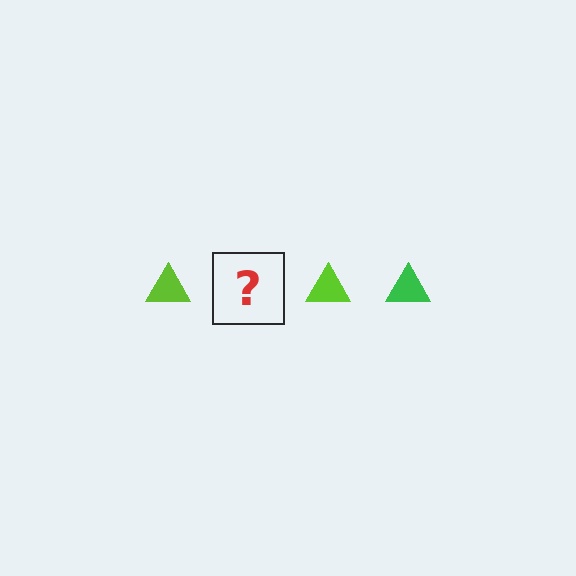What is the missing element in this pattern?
The missing element is a green triangle.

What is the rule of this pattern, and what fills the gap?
The rule is that the pattern cycles through lime, green triangles. The gap should be filled with a green triangle.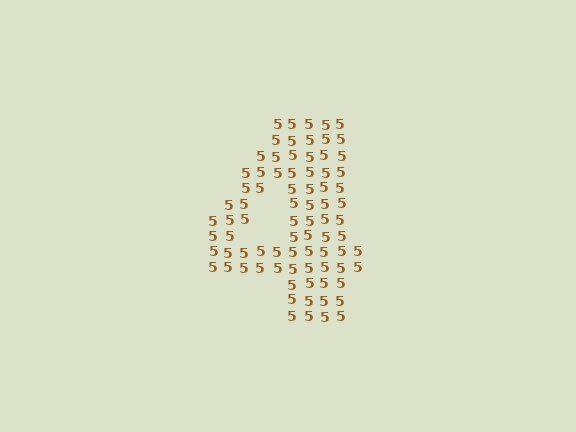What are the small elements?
The small elements are digit 5's.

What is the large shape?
The large shape is the digit 4.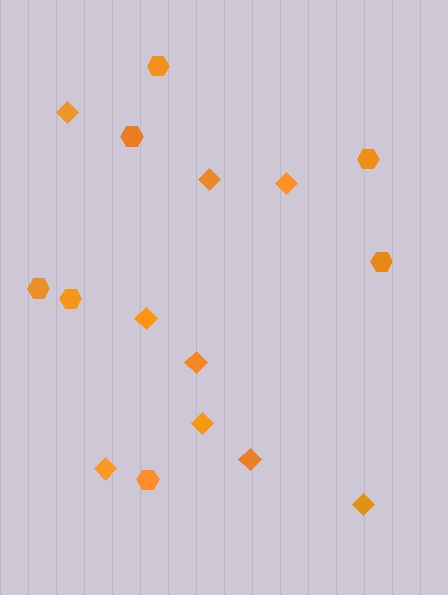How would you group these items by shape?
There are 2 groups: one group of diamonds (9) and one group of hexagons (7).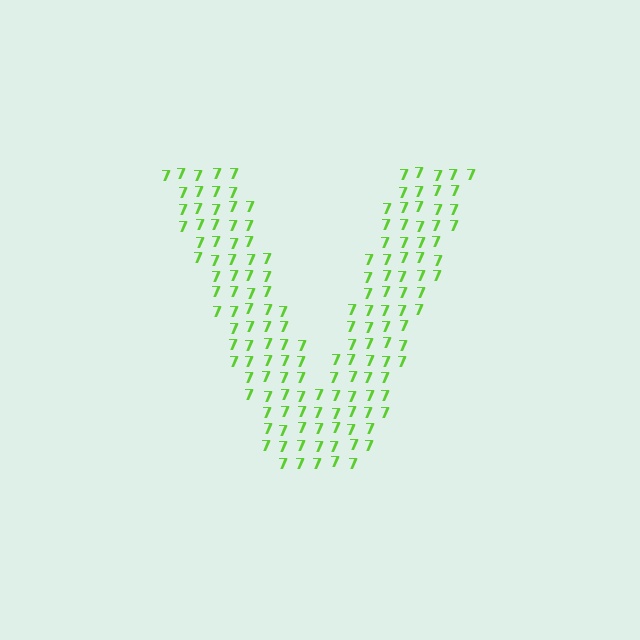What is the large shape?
The large shape is the letter V.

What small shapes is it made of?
It is made of small digit 7's.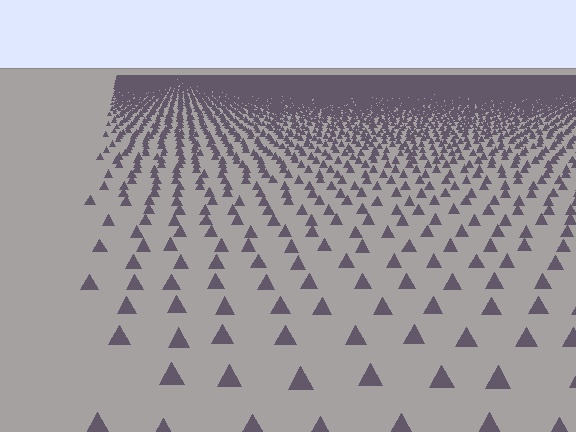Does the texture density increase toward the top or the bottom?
Density increases toward the top.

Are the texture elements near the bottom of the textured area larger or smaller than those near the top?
Larger. Near the bottom, elements are closer to the viewer and appear at a bigger on-screen size.